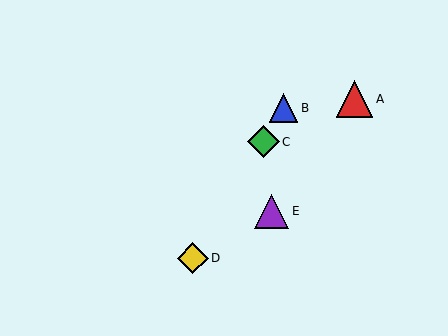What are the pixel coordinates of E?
Object E is at (272, 211).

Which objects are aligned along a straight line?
Objects B, C, D are aligned along a straight line.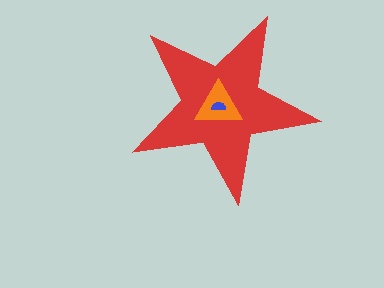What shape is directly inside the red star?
The orange triangle.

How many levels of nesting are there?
3.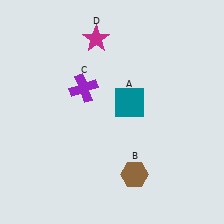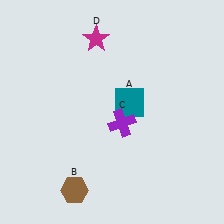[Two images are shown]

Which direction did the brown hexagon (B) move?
The brown hexagon (B) moved left.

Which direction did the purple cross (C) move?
The purple cross (C) moved right.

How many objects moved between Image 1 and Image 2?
2 objects moved between the two images.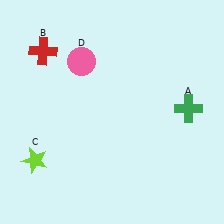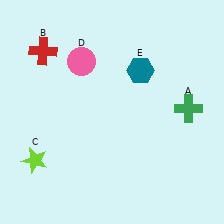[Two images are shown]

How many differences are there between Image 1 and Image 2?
There is 1 difference between the two images.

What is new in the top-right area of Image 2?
A teal hexagon (E) was added in the top-right area of Image 2.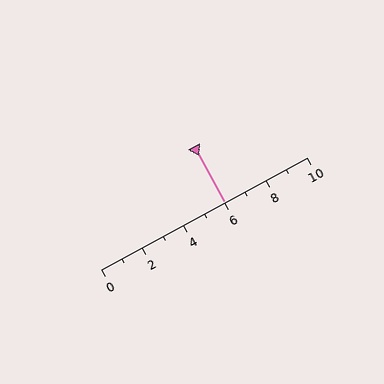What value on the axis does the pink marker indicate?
The marker indicates approximately 6.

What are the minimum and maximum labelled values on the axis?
The axis runs from 0 to 10.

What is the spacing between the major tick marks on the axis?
The major ticks are spaced 2 apart.